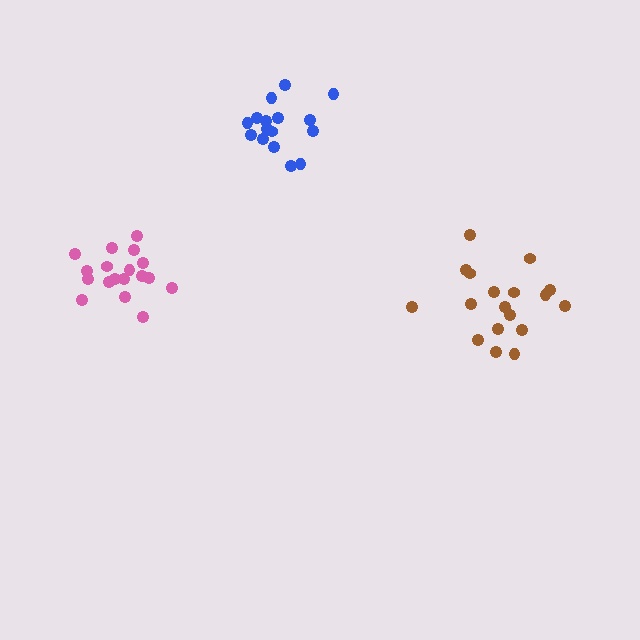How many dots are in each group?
Group 1: 18 dots, Group 2: 16 dots, Group 3: 18 dots (52 total).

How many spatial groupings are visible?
There are 3 spatial groupings.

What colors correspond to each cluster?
The clusters are colored: pink, blue, brown.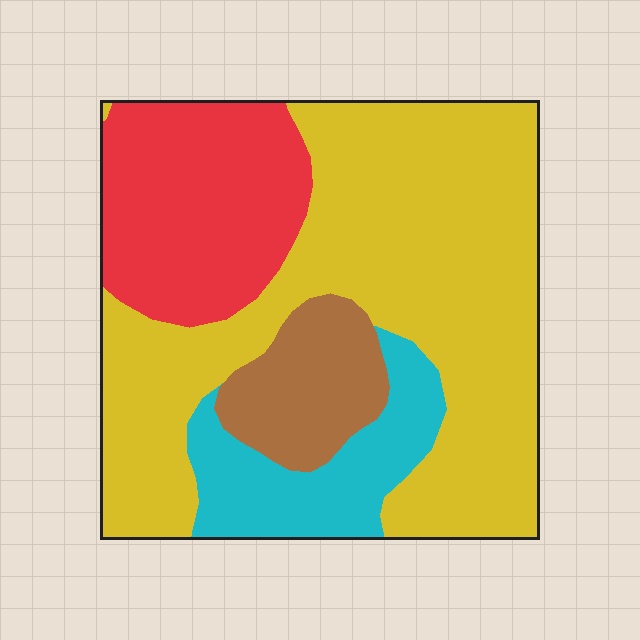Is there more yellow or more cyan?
Yellow.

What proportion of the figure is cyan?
Cyan takes up less than a quarter of the figure.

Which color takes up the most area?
Yellow, at roughly 55%.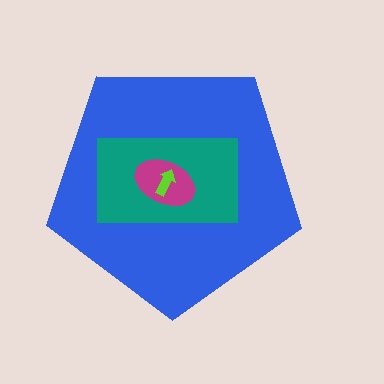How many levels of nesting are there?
4.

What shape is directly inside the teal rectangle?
The magenta ellipse.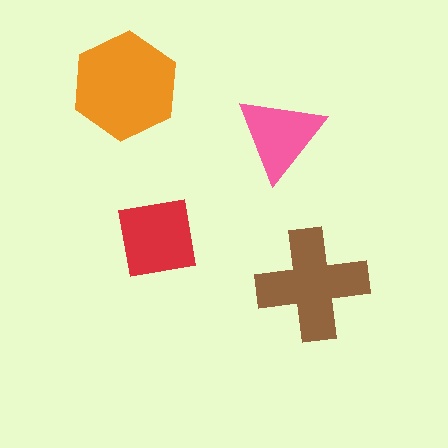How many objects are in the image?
There are 4 objects in the image.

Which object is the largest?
The orange hexagon.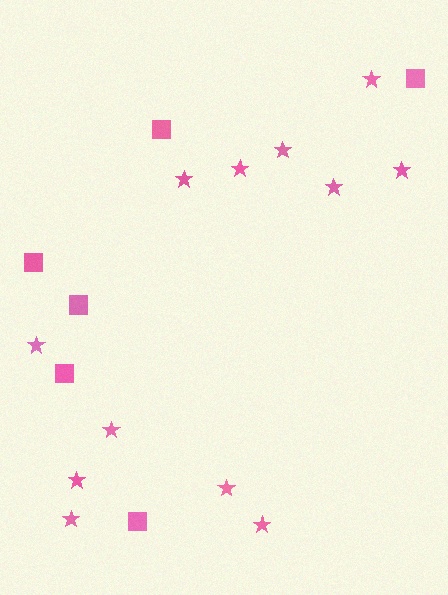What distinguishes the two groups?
There are 2 groups: one group of stars (12) and one group of squares (6).